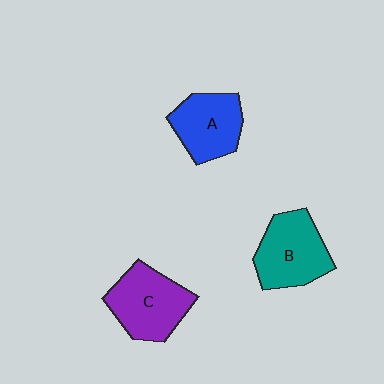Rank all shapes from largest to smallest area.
From largest to smallest: C (purple), B (teal), A (blue).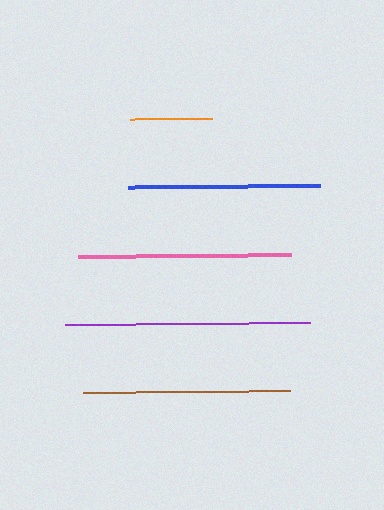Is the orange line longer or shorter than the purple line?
The purple line is longer than the orange line.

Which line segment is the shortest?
The orange line is the shortest at approximately 82 pixels.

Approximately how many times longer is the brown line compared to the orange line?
The brown line is approximately 2.5 times the length of the orange line.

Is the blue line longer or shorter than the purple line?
The purple line is longer than the blue line.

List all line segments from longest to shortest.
From longest to shortest: purple, pink, brown, blue, orange.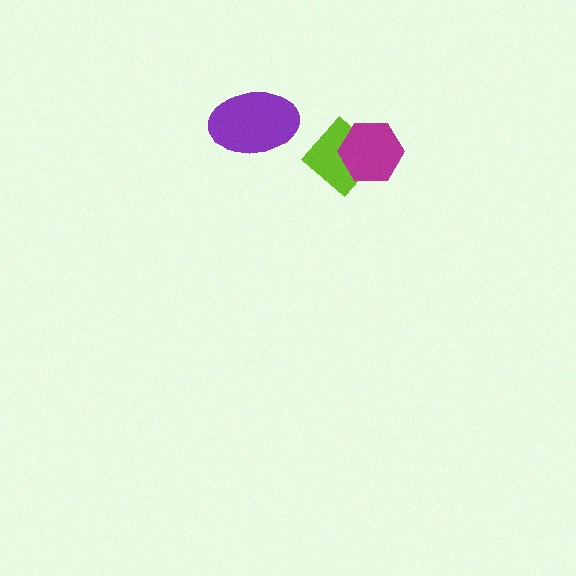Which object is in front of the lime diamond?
The magenta hexagon is in front of the lime diamond.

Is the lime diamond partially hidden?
Yes, it is partially covered by another shape.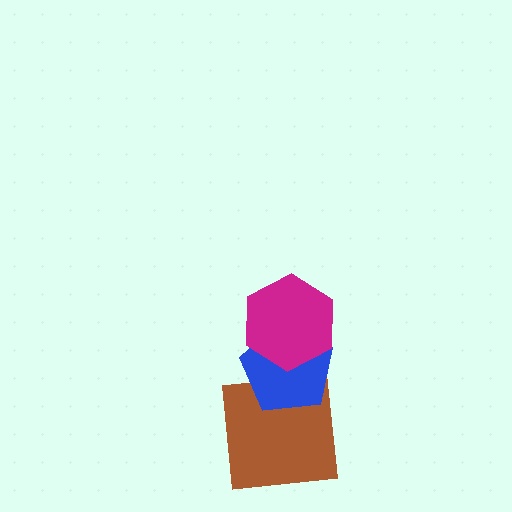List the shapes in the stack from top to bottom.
From top to bottom: the magenta hexagon, the blue pentagon, the brown square.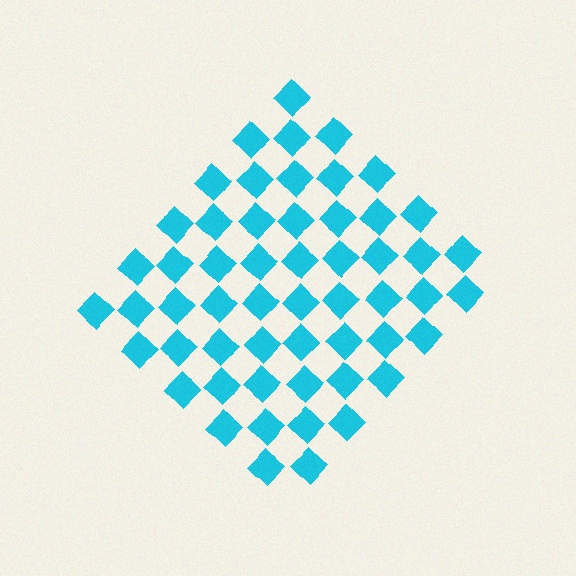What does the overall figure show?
The overall figure shows a diamond.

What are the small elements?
The small elements are diamonds.